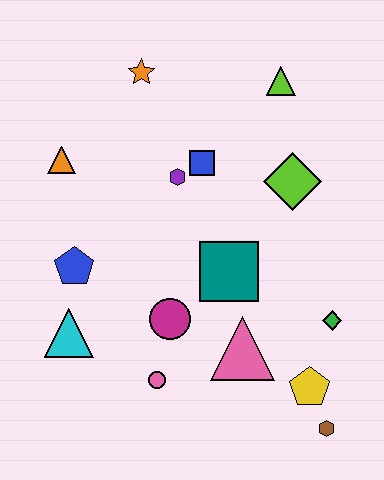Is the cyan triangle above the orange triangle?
No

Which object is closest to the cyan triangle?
The blue pentagon is closest to the cyan triangle.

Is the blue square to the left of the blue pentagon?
No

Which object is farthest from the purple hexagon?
The brown hexagon is farthest from the purple hexagon.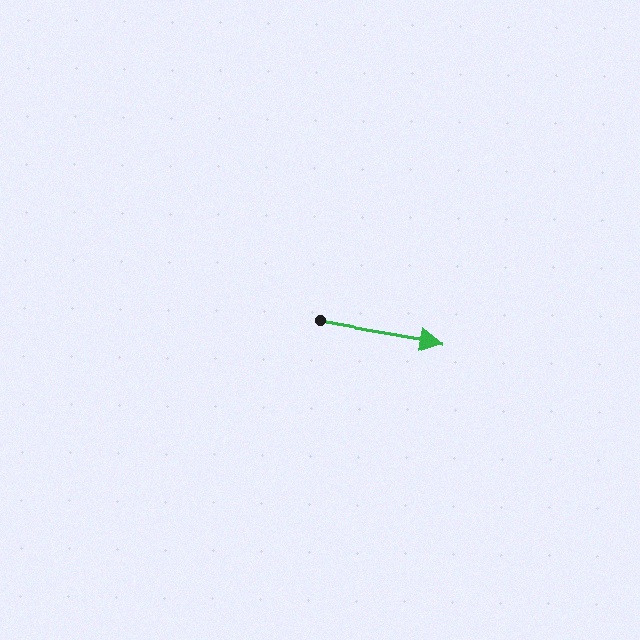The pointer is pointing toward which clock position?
Roughly 3 o'clock.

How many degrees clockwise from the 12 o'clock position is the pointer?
Approximately 100 degrees.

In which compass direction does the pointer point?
East.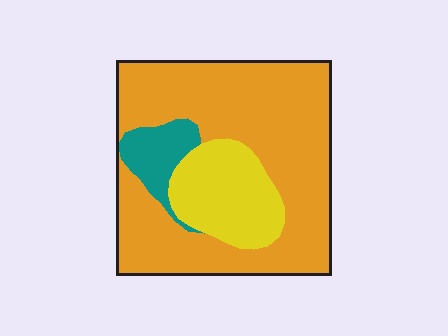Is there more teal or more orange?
Orange.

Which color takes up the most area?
Orange, at roughly 70%.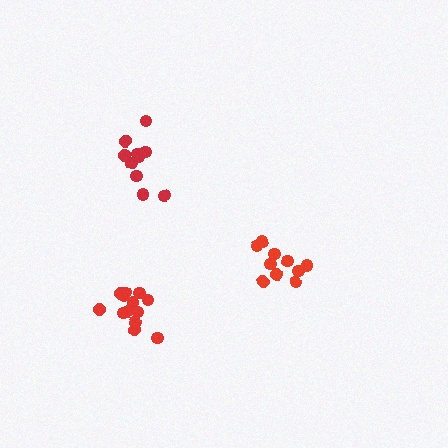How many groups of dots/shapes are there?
There are 3 groups.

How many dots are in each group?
Group 1: 10 dots, Group 2: 13 dots, Group 3: 10 dots (33 total).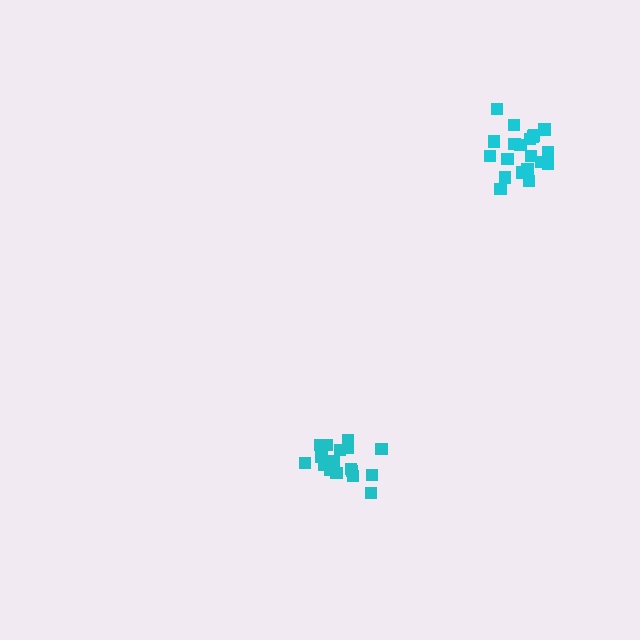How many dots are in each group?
Group 1: 17 dots, Group 2: 20 dots (37 total).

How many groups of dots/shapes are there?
There are 2 groups.